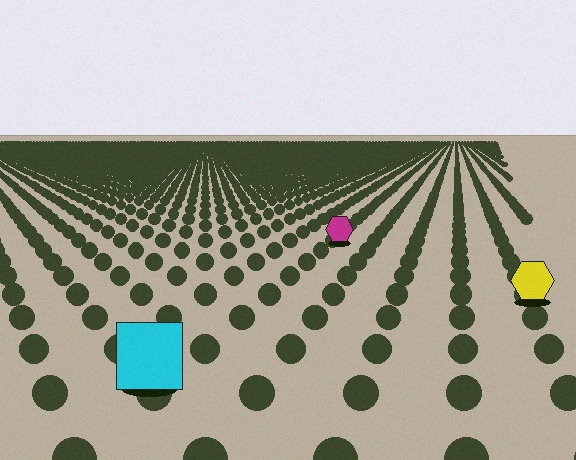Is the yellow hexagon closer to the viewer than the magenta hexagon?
Yes. The yellow hexagon is closer — you can tell from the texture gradient: the ground texture is coarser near it.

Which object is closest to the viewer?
The cyan square is closest. The texture marks near it are larger and more spread out.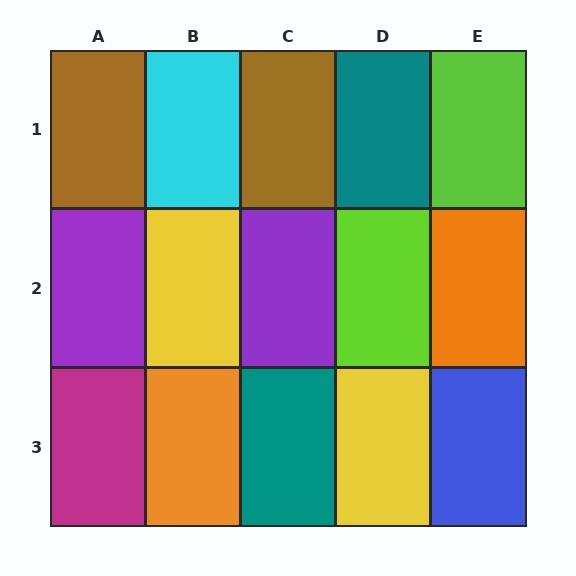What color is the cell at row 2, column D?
Lime.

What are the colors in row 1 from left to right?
Brown, cyan, brown, teal, lime.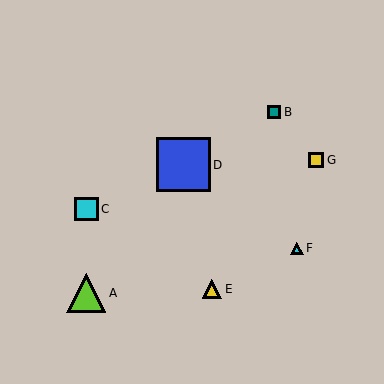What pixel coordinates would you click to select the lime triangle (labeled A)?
Click at (86, 293) to select the lime triangle A.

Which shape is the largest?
The blue square (labeled D) is the largest.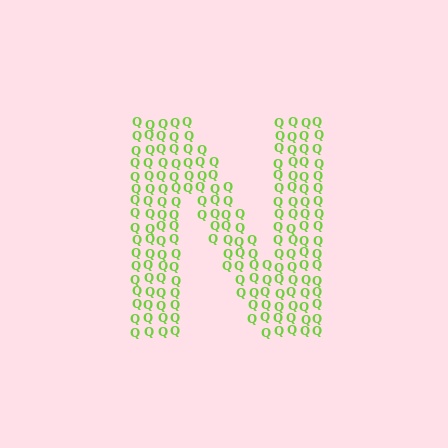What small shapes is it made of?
It is made of small letter Q's.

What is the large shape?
The large shape is the letter N.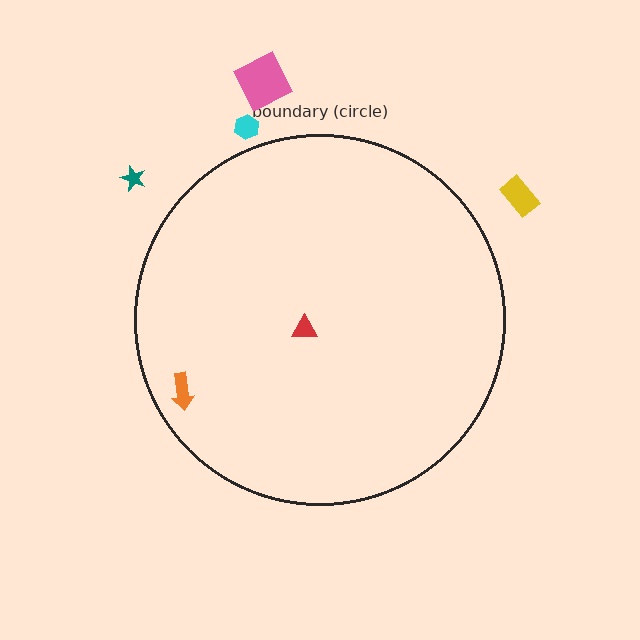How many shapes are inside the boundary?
2 inside, 4 outside.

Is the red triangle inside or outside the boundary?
Inside.